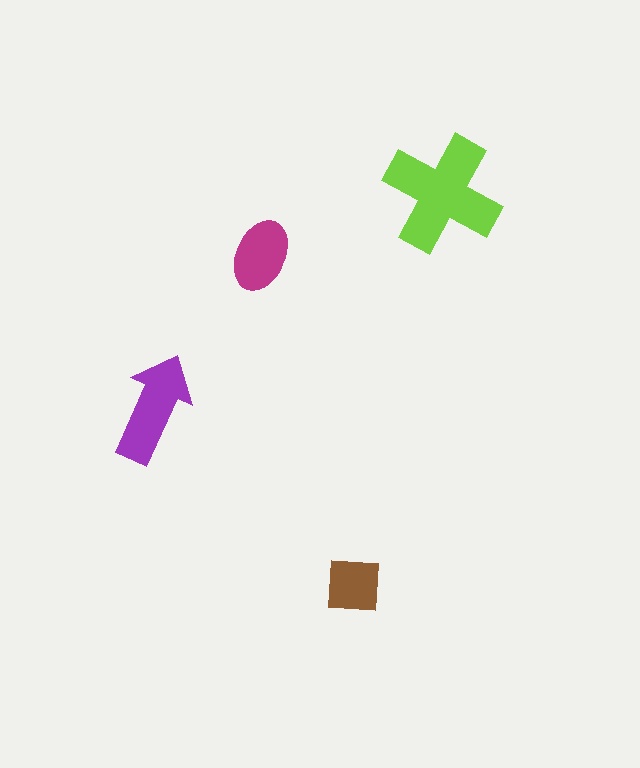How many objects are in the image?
There are 4 objects in the image.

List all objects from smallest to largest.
The brown square, the magenta ellipse, the purple arrow, the lime cross.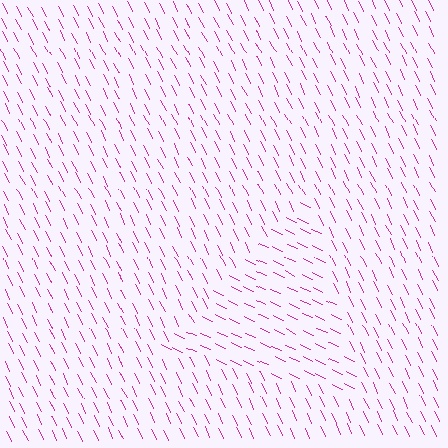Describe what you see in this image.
The image is filled with small magenta line segments. A triangle region in the image has lines oriented differently from the surrounding lines, creating a visible texture boundary.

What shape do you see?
I see a triangle.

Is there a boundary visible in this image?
Yes, there is a texture boundary formed by a change in line orientation.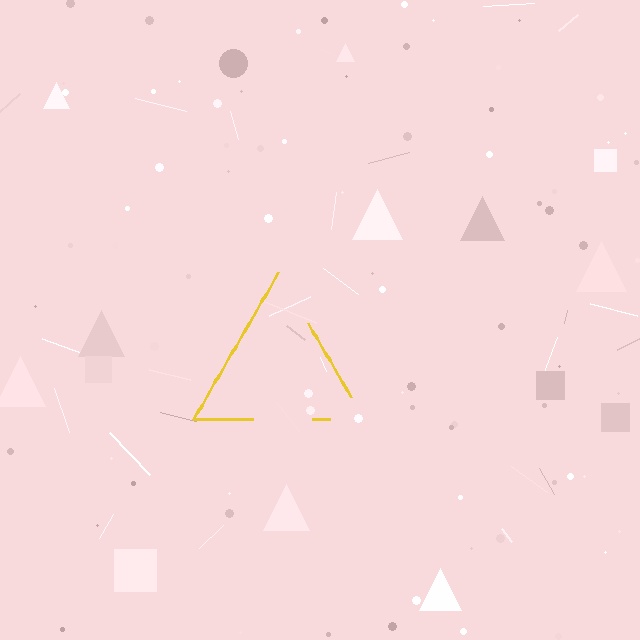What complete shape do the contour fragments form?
The contour fragments form a triangle.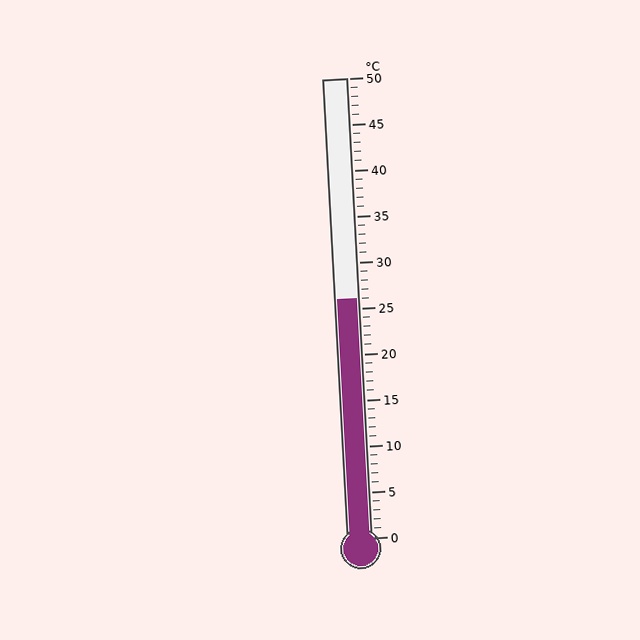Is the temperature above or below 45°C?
The temperature is below 45°C.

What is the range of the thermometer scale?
The thermometer scale ranges from 0°C to 50°C.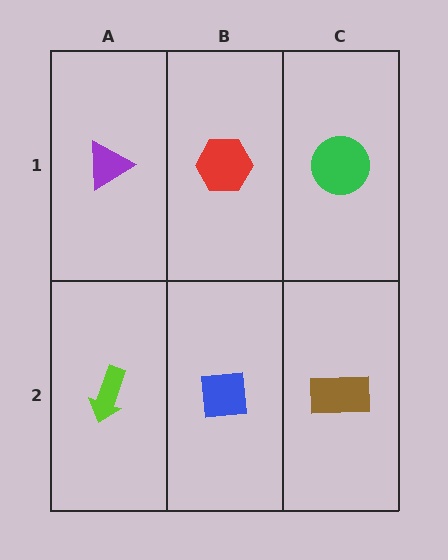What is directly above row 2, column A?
A purple triangle.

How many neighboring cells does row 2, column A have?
2.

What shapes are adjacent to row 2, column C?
A green circle (row 1, column C), a blue square (row 2, column B).